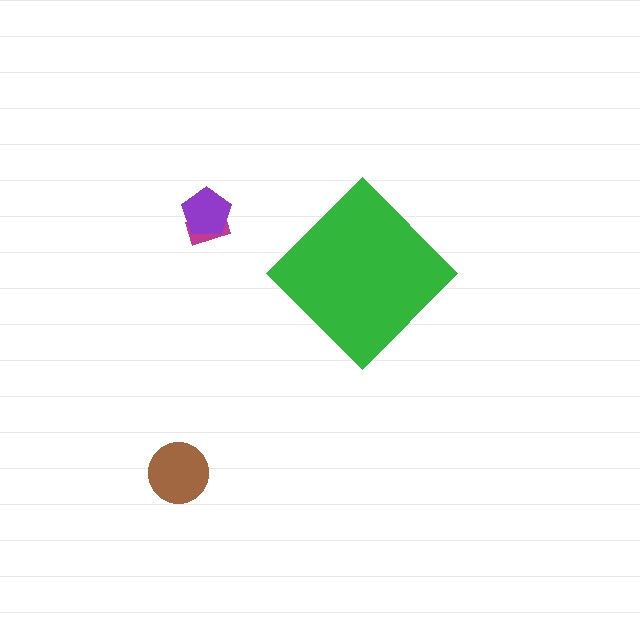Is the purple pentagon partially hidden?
No, the purple pentagon is fully visible.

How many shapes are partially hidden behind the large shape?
0 shapes are partially hidden.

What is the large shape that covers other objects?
A green diamond.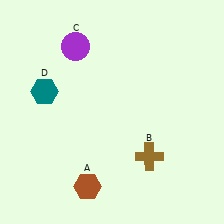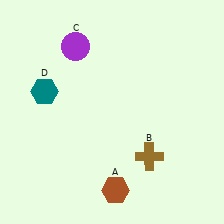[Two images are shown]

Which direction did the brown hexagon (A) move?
The brown hexagon (A) moved right.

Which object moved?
The brown hexagon (A) moved right.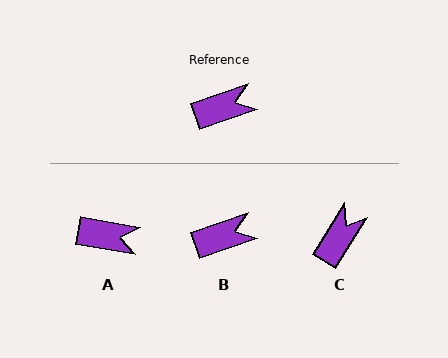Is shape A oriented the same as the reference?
No, it is off by about 29 degrees.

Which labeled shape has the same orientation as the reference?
B.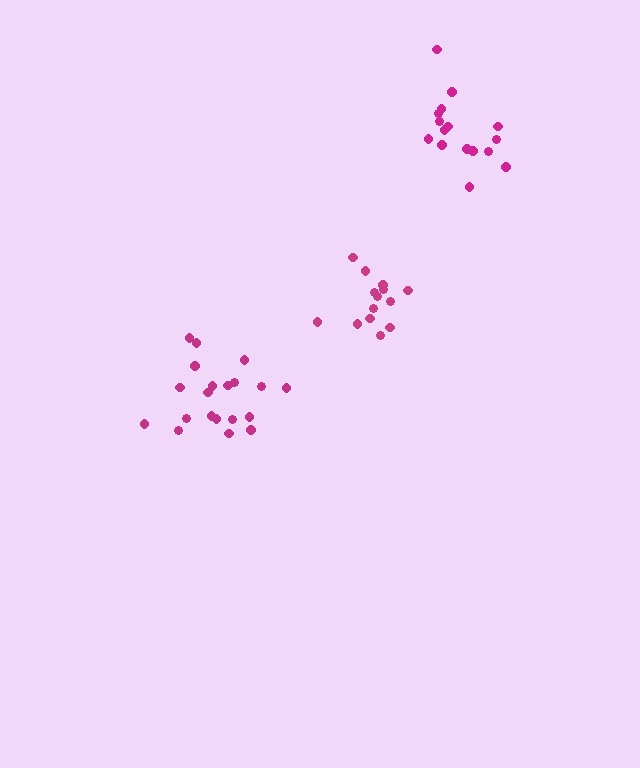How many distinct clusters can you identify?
There are 3 distinct clusters.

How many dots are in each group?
Group 1: 14 dots, Group 2: 16 dots, Group 3: 20 dots (50 total).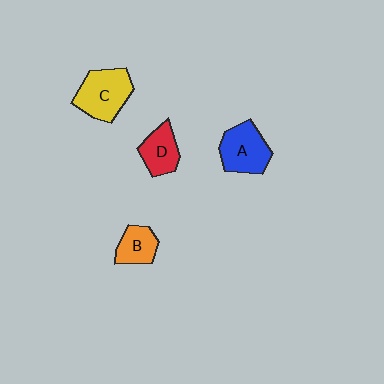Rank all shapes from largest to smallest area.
From largest to smallest: C (yellow), A (blue), D (red), B (orange).